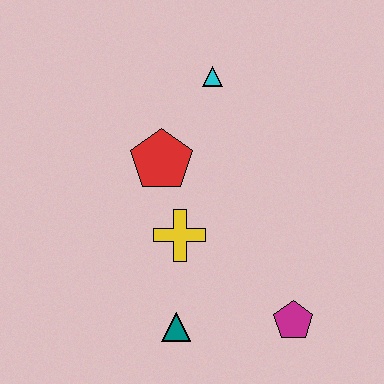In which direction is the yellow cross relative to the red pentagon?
The yellow cross is below the red pentagon.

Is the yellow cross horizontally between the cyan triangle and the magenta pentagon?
No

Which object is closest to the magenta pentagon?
The teal triangle is closest to the magenta pentagon.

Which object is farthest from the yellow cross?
The cyan triangle is farthest from the yellow cross.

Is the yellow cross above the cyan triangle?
No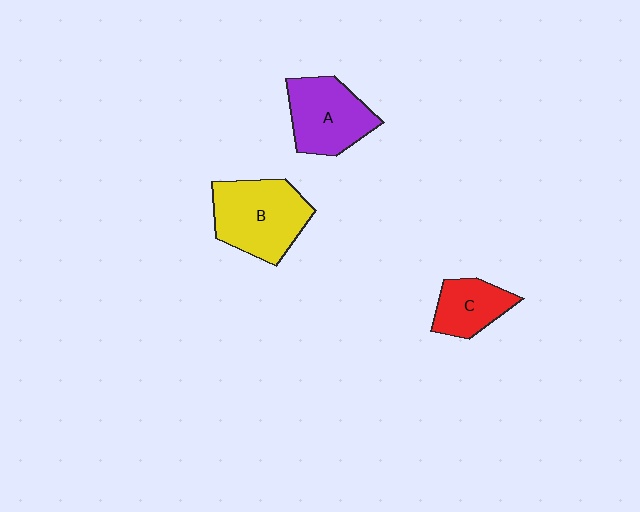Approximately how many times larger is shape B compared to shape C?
Approximately 1.8 times.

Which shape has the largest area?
Shape B (yellow).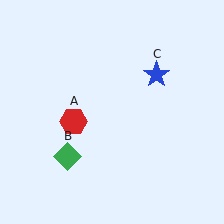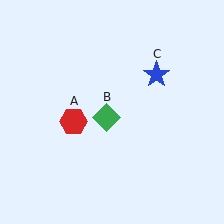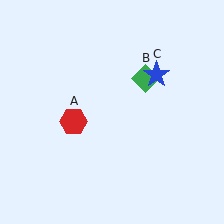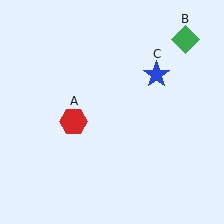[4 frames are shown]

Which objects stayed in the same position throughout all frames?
Red hexagon (object A) and blue star (object C) remained stationary.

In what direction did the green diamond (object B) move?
The green diamond (object B) moved up and to the right.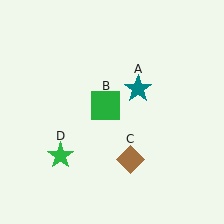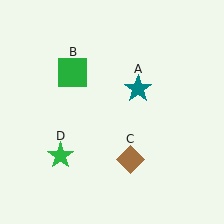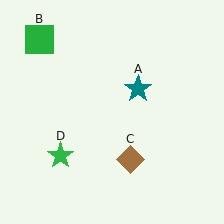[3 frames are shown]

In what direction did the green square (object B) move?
The green square (object B) moved up and to the left.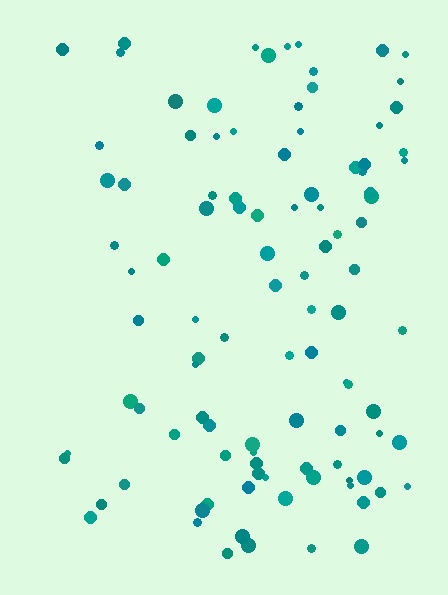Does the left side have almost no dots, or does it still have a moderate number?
Still a moderate number, just noticeably fewer than the right.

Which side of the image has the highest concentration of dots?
The right.